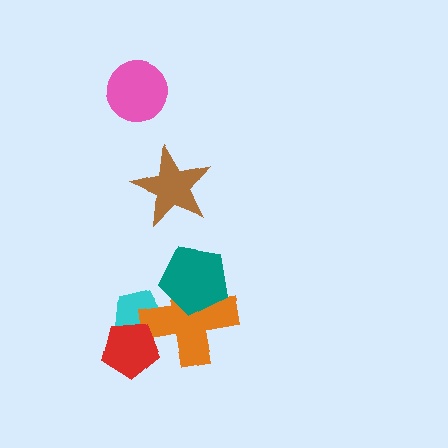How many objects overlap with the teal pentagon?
1 object overlaps with the teal pentagon.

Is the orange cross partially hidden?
Yes, it is partially covered by another shape.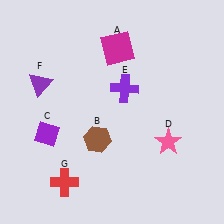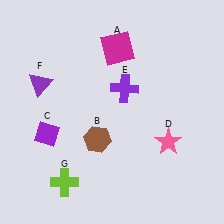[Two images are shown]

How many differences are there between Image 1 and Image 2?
There is 1 difference between the two images.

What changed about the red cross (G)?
In Image 1, G is red. In Image 2, it changed to lime.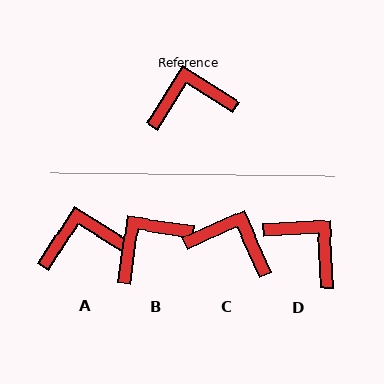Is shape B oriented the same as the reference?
No, it is off by about 24 degrees.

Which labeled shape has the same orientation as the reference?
A.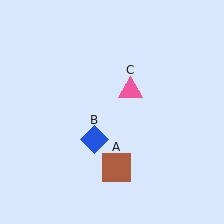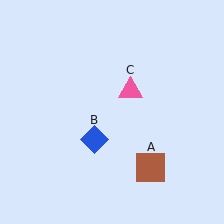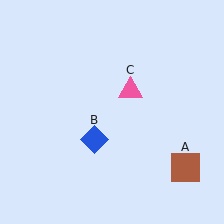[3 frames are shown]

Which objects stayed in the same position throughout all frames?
Blue diamond (object B) and pink triangle (object C) remained stationary.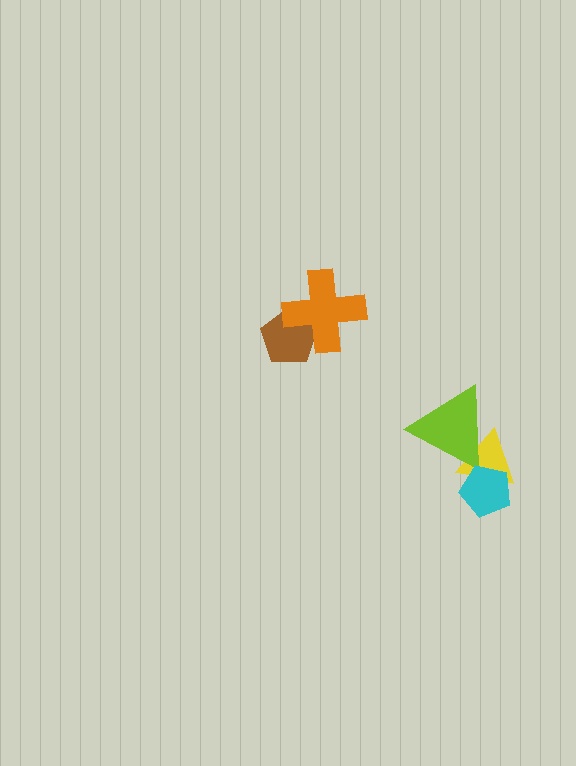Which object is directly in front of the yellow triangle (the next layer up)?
The lime triangle is directly in front of the yellow triangle.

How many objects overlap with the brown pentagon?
1 object overlaps with the brown pentagon.